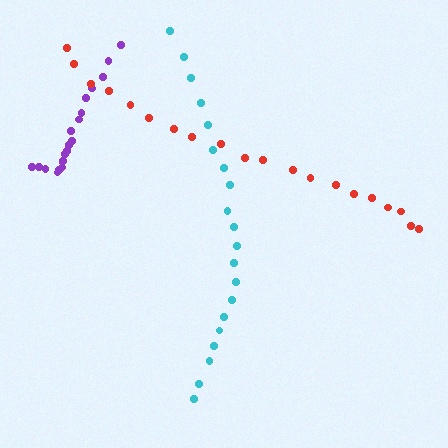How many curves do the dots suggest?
There are 3 distinct paths.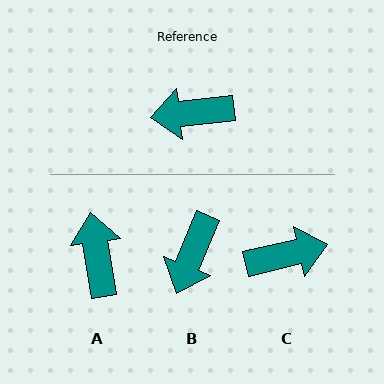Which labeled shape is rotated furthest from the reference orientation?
C, about 173 degrees away.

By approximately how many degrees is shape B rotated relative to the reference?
Approximately 61 degrees counter-clockwise.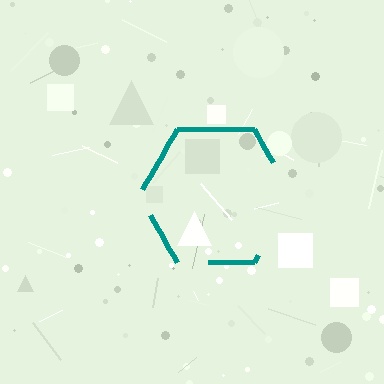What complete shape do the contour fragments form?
The contour fragments form a hexagon.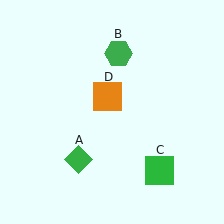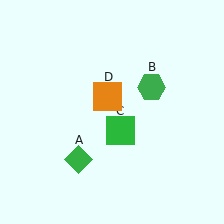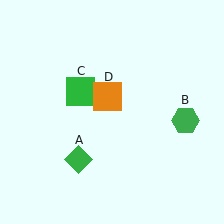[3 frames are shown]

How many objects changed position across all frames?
2 objects changed position: green hexagon (object B), green square (object C).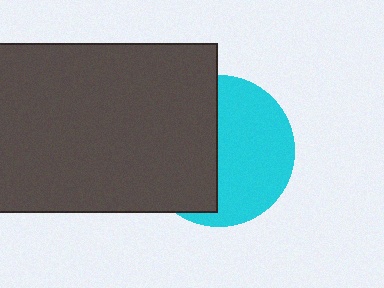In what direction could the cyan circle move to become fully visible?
The cyan circle could move right. That would shift it out from behind the dark gray rectangle entirely.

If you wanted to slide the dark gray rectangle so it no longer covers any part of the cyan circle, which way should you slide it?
Slide it left — that is the most direct way to separate the two shapes.